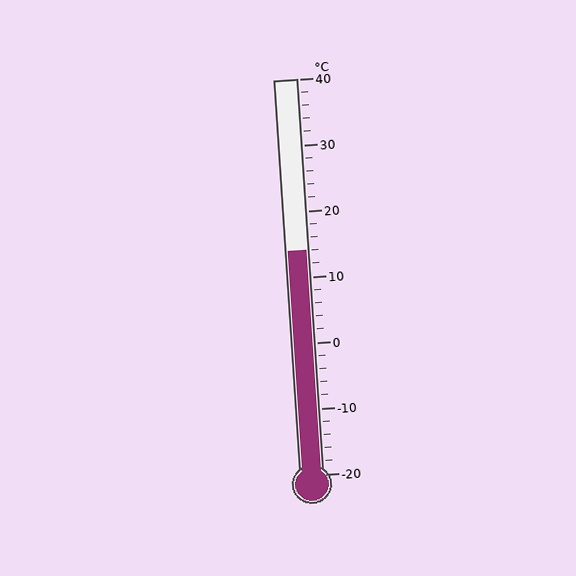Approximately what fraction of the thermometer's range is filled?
The thermometer is filled to approximately 55% of its range.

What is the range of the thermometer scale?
The thermometer scale ranges from -20°C to 40°C.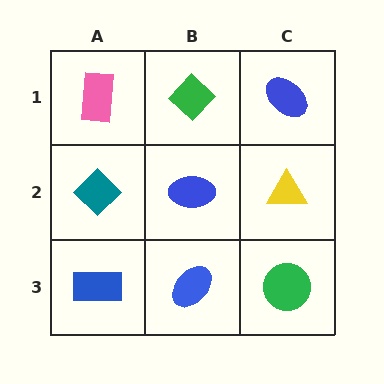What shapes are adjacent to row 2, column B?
A green diamond (row 1, column B), a blue ellipse (row 3, column B), a teal diamond (row 2, column A), a yellow triangle (row 2, column C).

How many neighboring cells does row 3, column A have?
2.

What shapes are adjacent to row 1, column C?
A yellow triangle (row 2, column C), a green diamond (row 1, column B).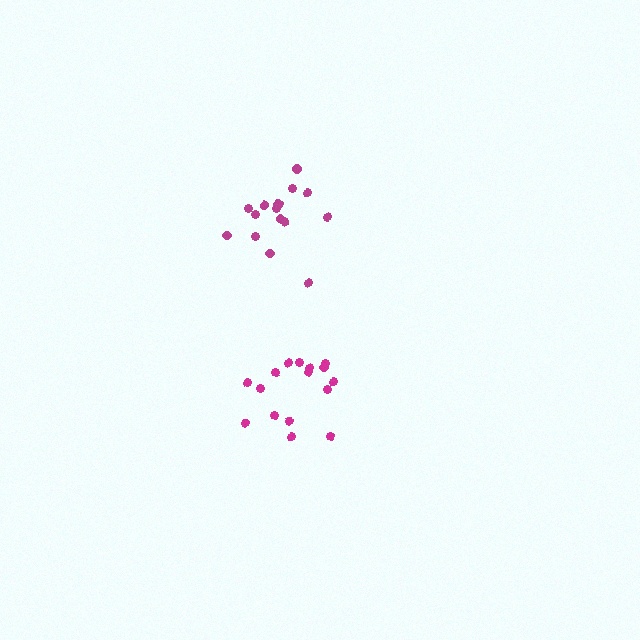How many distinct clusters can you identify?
There are 2 distinct clusters.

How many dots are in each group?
Group 1: 16 dots, Group 2: 16 dots (32 total).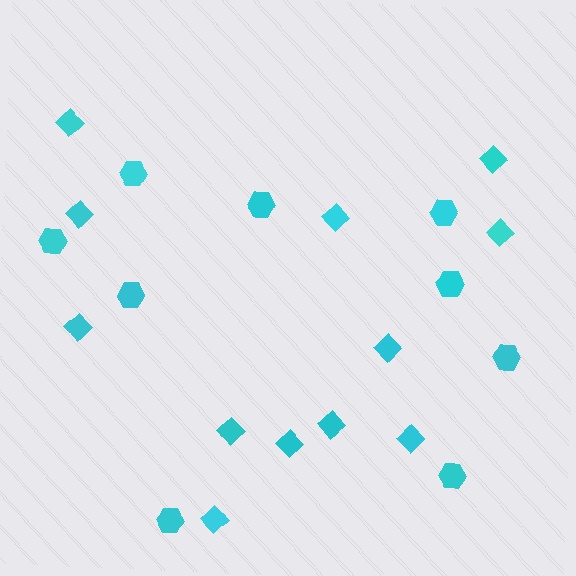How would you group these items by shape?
There are 2 groups: one group of hexagons (9) and one group of diamonds (12).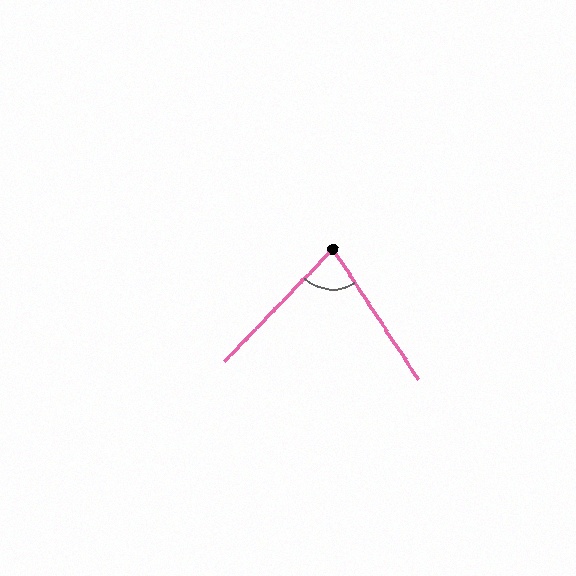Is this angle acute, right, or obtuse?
It is acute.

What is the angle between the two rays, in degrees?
Approximately 77 degrees.